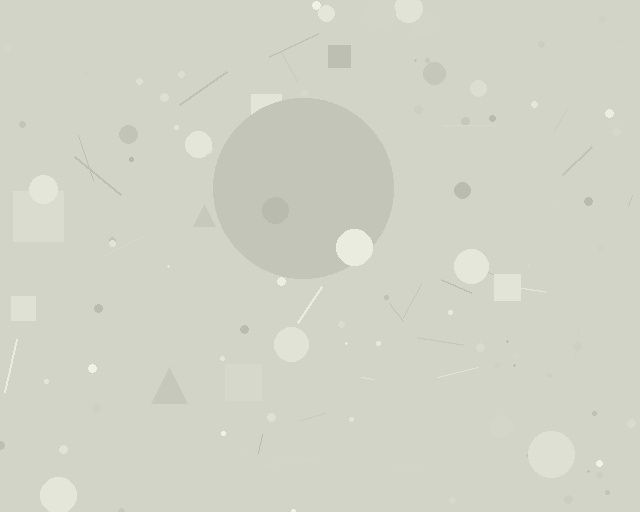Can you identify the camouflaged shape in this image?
The camouflaged shape is a circle.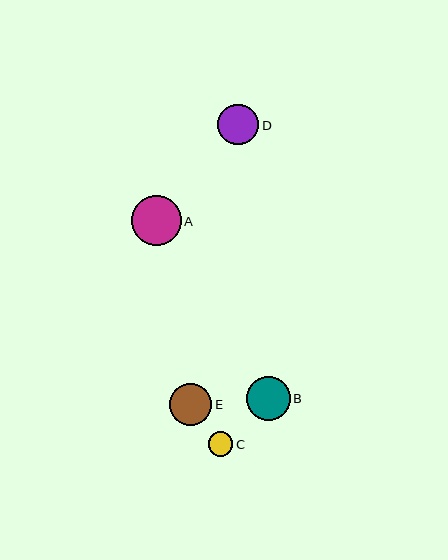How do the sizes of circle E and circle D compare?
Circle E and circle D are approximately the same size.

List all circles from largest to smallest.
From largest to smallest: A, B, E, D, C.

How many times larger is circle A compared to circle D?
Circle A is approximately 1.2 times the size of circle D.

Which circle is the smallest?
Circle C is the smallest with a size of approximately 25 pixels.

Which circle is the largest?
Circle A is the largest with a size of approximately 50 pixels.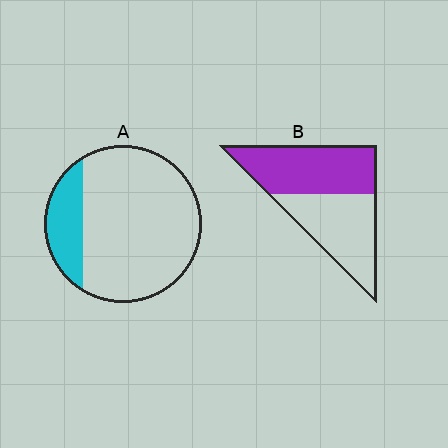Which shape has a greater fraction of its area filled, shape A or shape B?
Shape B.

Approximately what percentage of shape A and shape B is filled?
A is approximately 20% and B is approximately 50%.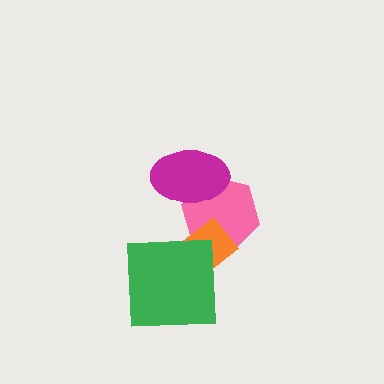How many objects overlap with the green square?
1 object overlaps with the green square.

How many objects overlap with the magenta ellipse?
1 object overlaps with the magenta ellipse.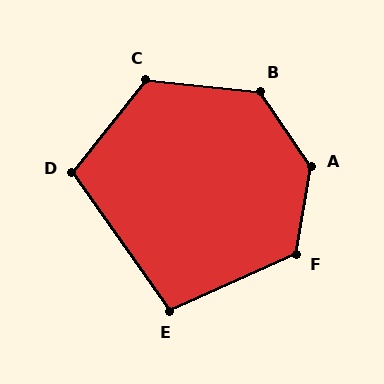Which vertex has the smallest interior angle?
E, at approximately 101 degrees.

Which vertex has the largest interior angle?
A, at approximately 137 degrees.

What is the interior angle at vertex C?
Approximately 123 degrees (obtuse).